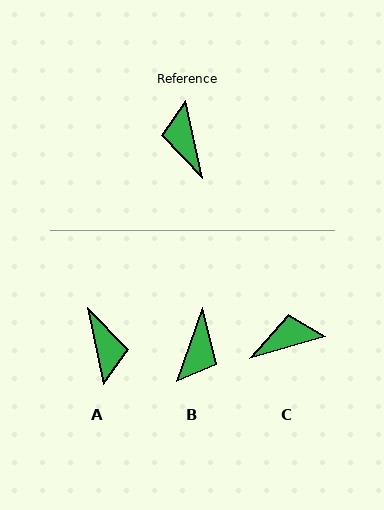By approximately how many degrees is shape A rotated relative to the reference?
Approximately 180 degrees counter-clockwise.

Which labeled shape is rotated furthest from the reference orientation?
A, about 180 degrees away.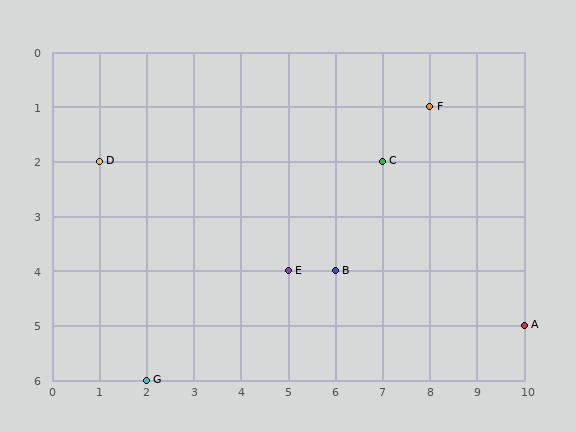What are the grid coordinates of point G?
Point G is at grid coordinates (2, 6).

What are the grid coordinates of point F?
Point F is at grid coordinates (8, 1).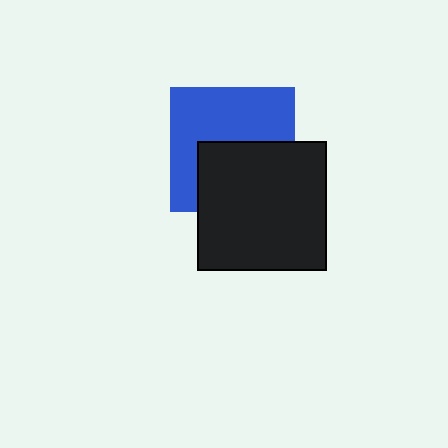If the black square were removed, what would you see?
You would see the complete blue square.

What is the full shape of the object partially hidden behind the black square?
The partially hidden object is a blue square.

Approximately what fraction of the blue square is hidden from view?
Roughly 44% of the blue square is hidden behind the black square.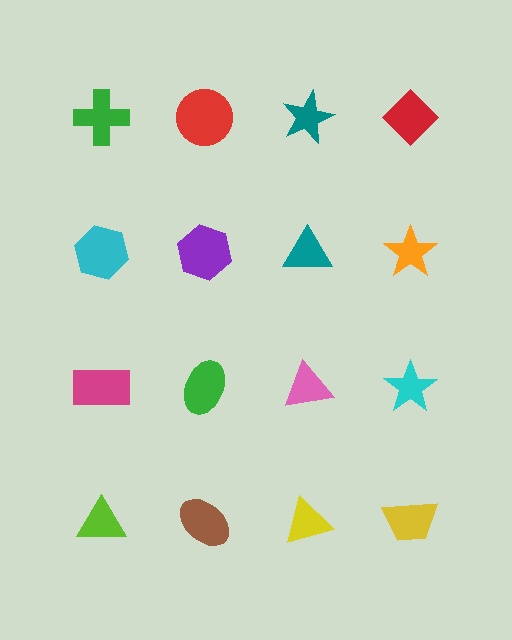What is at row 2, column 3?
A teal triangle.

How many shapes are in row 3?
4 shapes.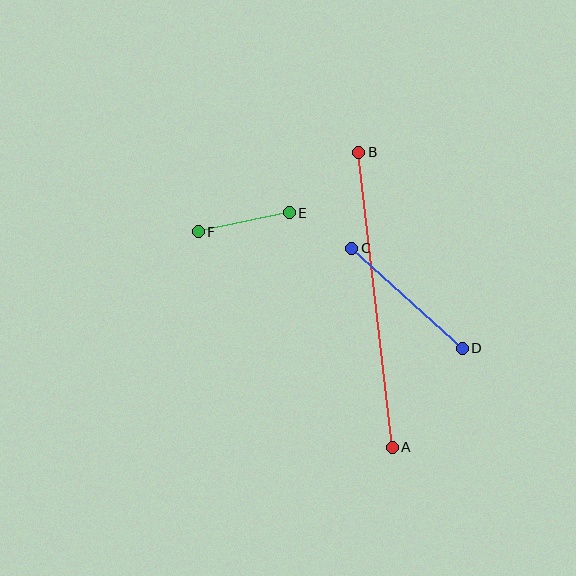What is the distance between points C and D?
The distance is approximately 149 pixels.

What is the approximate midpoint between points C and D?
The midpoint is at approximately (407, 298) pixels.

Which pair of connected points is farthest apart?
Points A and B are farthest apart.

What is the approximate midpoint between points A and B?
The midpoint is at approximately (375, 300) pixels.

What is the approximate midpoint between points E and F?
The midpoint is at approximately (244, 222) pixels.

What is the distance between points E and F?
The distance is approximately 93 pixels.